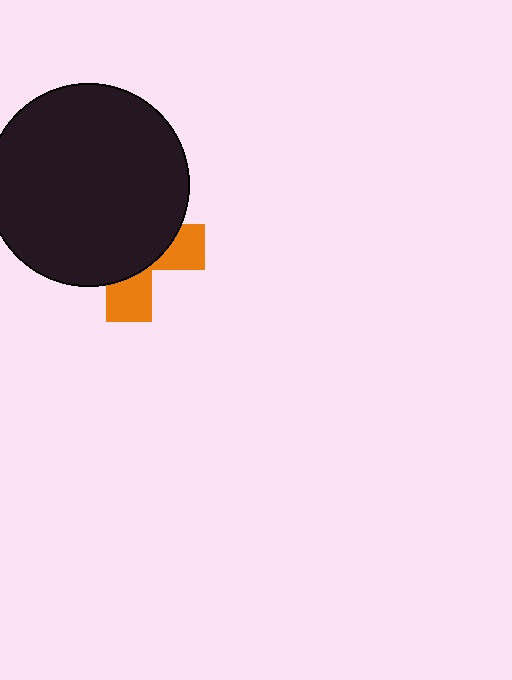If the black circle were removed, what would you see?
You would see the complete orange cross.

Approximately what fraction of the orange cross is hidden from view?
Roughly 68% of the orange cross is hidden behind the black circle.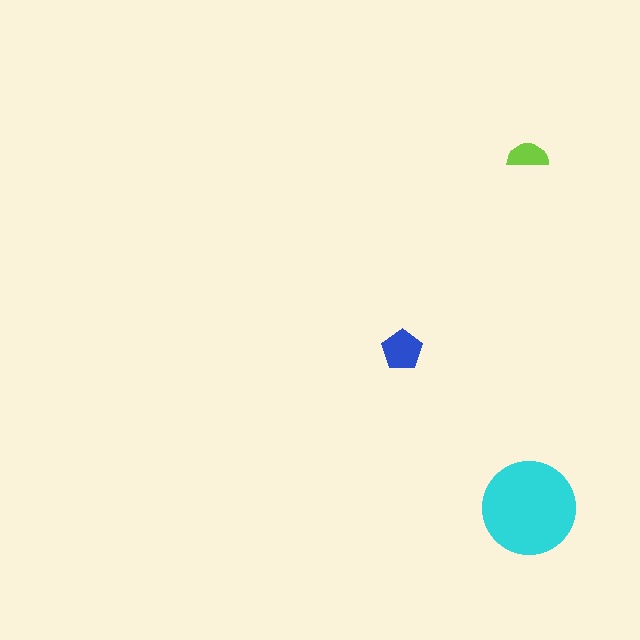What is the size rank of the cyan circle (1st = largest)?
1st.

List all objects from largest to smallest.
The cyan circle, the blue pentagon, the lime semicircle.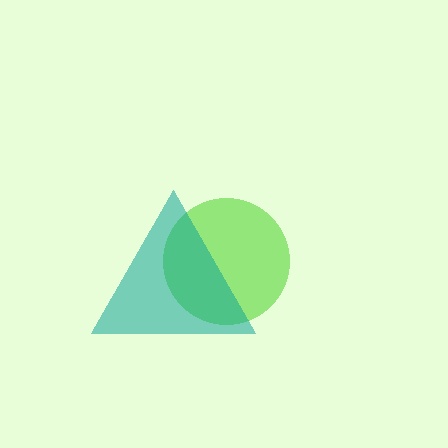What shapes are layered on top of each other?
The layered shapes are: a lime circle, a teal triangle.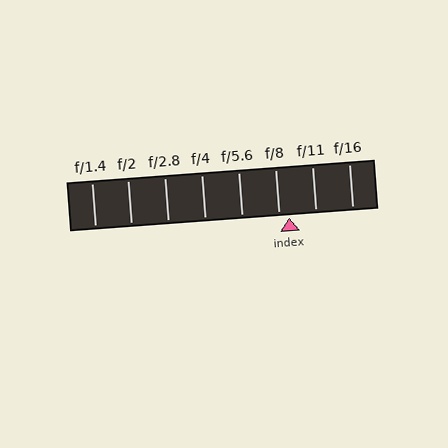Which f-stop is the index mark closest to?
The index mark is closest to f/8.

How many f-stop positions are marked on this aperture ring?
There are 8 f-stop positions marked.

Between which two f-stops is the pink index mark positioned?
The index mark is between f/8 and f/11.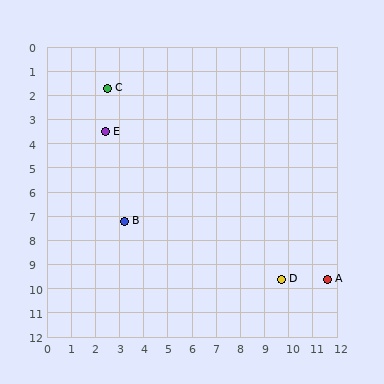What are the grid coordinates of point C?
Point C is at approximately (2.5, 1.7).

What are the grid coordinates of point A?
Point A is at approximately (11.6, 9.6).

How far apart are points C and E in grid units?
Points C and E are about 1.8 grid units apart.